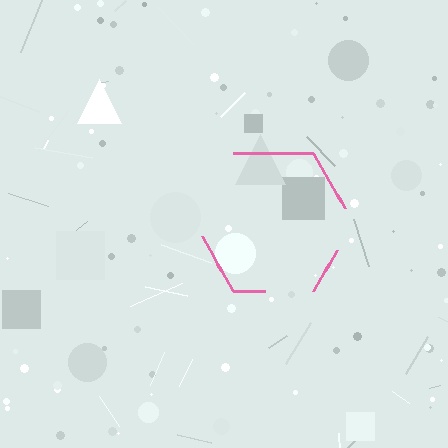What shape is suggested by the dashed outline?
The dashed outline suggests a hexagon.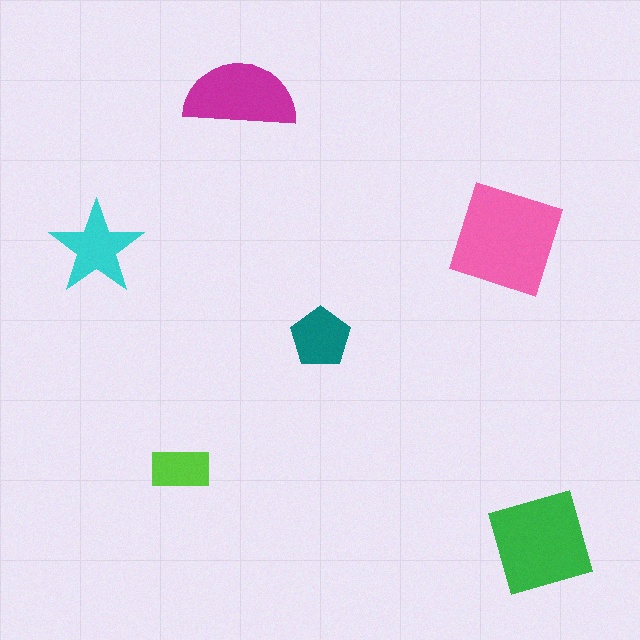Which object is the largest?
The pink square.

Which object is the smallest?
The lime rectangle.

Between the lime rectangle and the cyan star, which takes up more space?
The cyan star.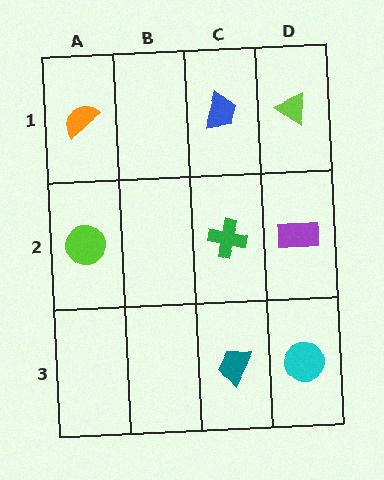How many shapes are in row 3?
2 shapes.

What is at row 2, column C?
A green cross.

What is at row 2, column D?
A purple rectangle.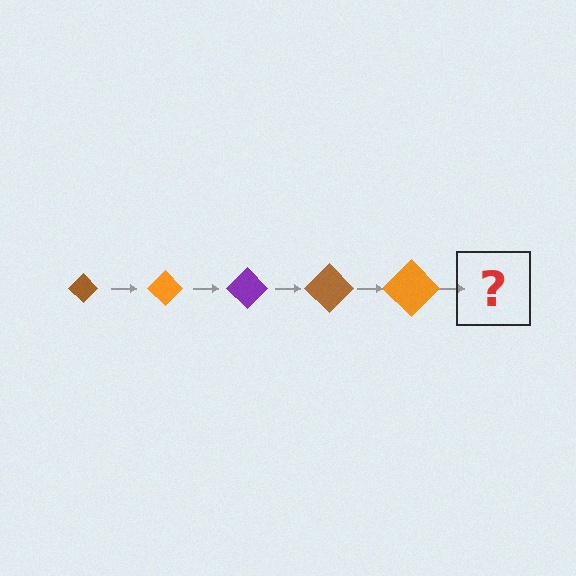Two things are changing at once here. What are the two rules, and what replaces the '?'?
The two rules are that the diamond grows larger each step and the color cycles through brown, orange, and purple. The '?' should be a purple diamond, larger than the previous one.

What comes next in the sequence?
The next element should be a purple diamond, larger than the previous one.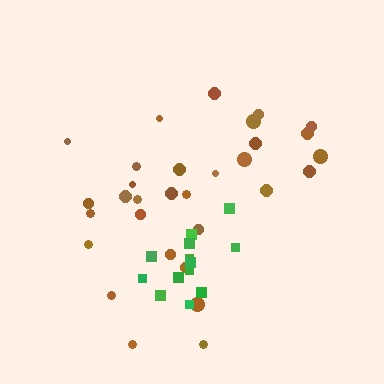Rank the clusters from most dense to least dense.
green, brown.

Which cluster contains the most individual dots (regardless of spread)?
Brown (31).